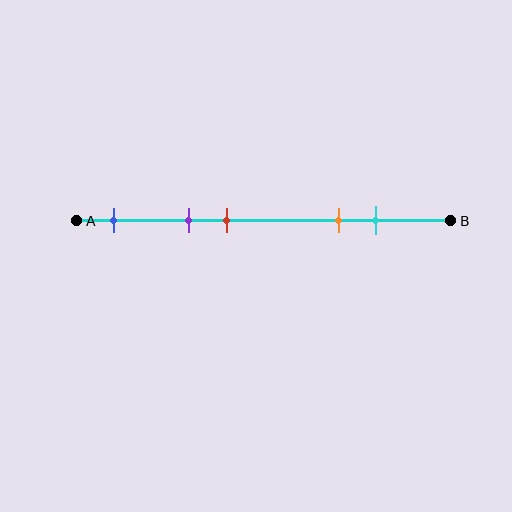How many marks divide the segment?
There are 5 marks dividing the segment.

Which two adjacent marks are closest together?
The purple and red marks are the closest adjacent pair.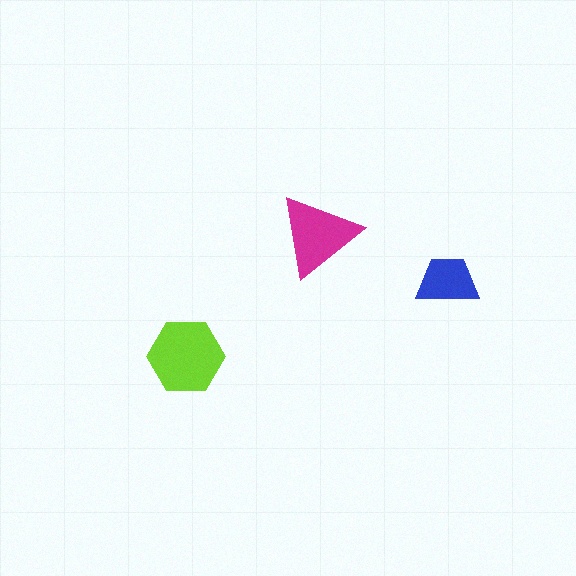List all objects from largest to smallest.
The lime hexagon, the magenta triangle, the blue trapezoid.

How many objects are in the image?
There are 3 objects in the image.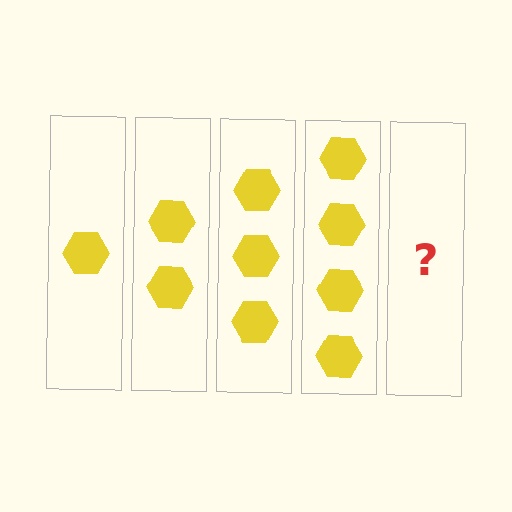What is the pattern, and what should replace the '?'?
The pattern is that each step adds one more hexagon. The '?' should be 5 hexagons.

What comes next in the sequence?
The next element should be 5 hexagons.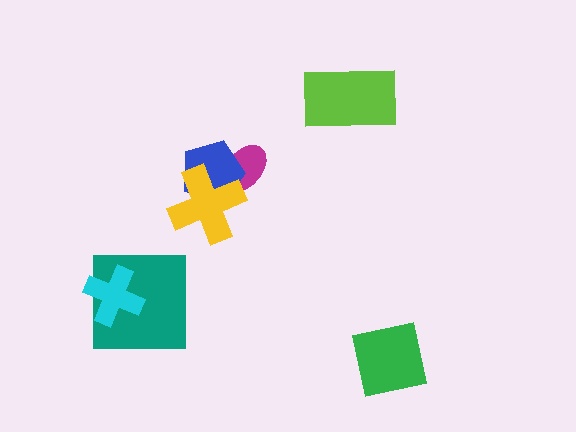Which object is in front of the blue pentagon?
The yellow cross is in front of the blue pentagon.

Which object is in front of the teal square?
The cyan cross is in front of the teal square.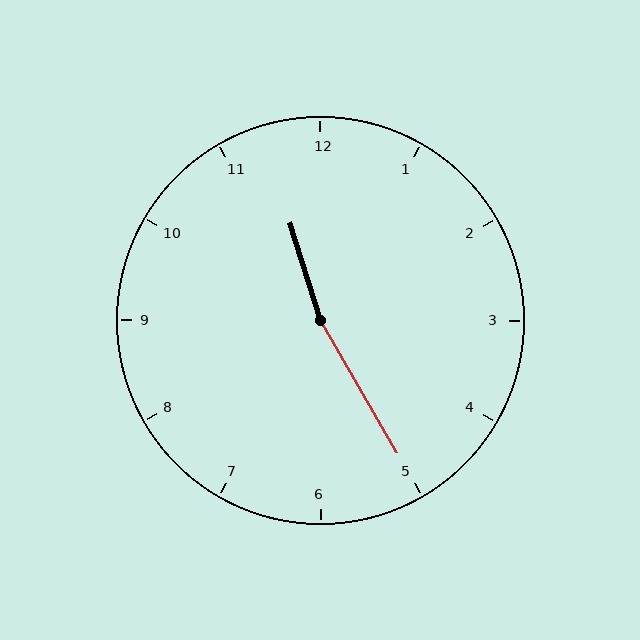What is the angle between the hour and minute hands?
Approximately 168 degrees.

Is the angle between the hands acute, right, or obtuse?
It is obtuse.